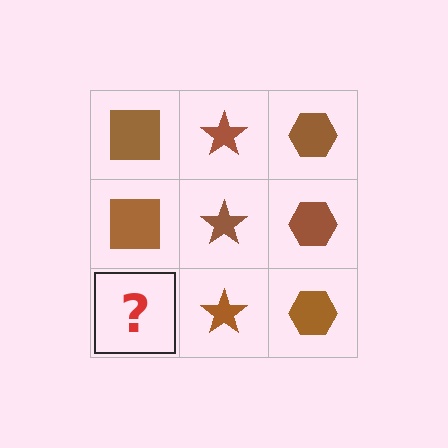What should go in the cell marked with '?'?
The missing cell should contain a brown square.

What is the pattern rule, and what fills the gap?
The rule is that each column has a consistent shape. The gap should be filled with a brown square.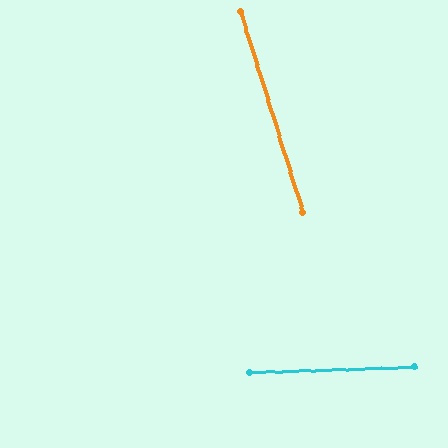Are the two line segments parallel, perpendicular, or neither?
Neither parallel nor perpendicular — they differ by about 75°.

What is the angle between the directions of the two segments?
Approximately 75 degrees.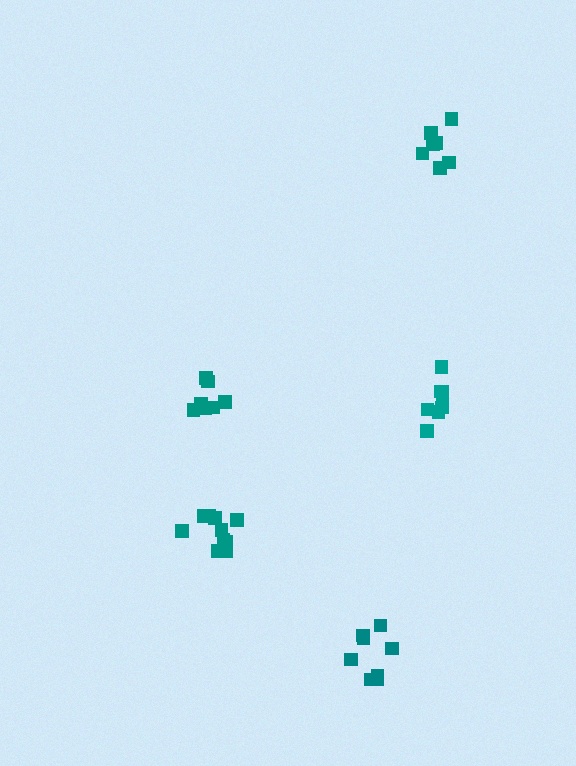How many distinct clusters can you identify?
There are 5 distinct clusters.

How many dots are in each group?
Group 1: 7 dots, Group 2: 10 dots, Group 3: 8 dots, Group 4: 7 dots, Group 5: 8 dots (40 total).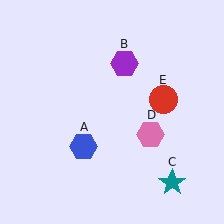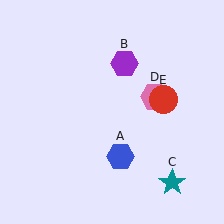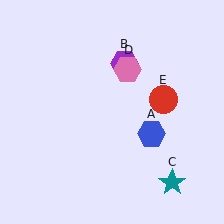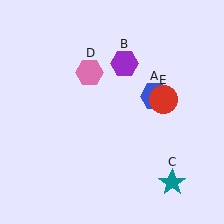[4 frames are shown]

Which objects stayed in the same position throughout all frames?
Purple hexagon (object B) and teal star (object C) and red circle (object E) remained stationary.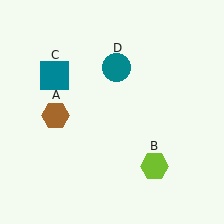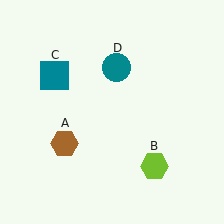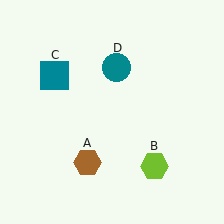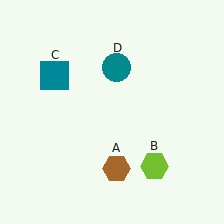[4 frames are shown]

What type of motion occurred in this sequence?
The brown hexagon (object A) rotated counterclockwise around the center of the scene.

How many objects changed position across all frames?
1 object changed position: brown hexagon (object A).